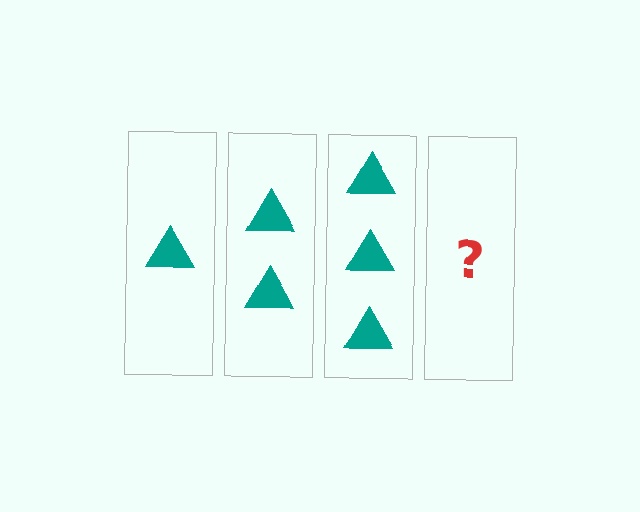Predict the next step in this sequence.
The next step is 4 triangles.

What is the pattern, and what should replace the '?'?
The pattern is that each step adds one more triangle. The '?' should be 4 triangles.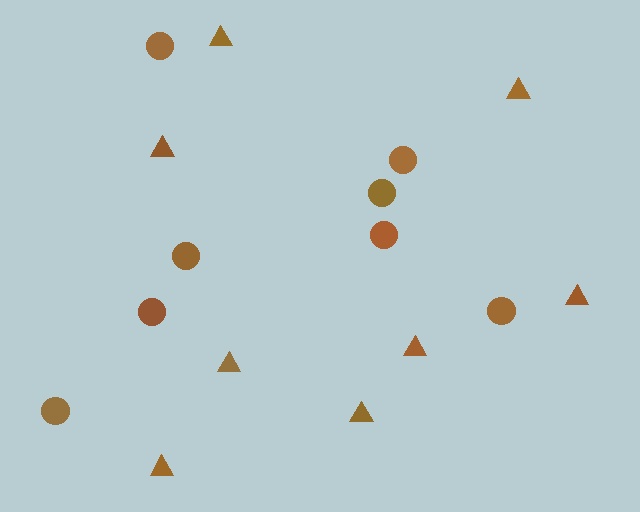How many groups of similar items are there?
There are 2 groups: one group of triangles (8) and one group of circles (8).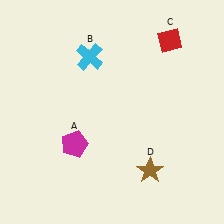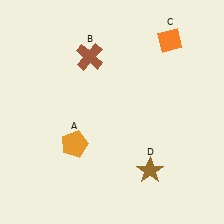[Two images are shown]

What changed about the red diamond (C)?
In Image 1, C is red. In Image 2, it changed to orange.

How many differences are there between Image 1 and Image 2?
There are 3 differences between the two images.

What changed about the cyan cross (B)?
In Image 1, B is cyan. In Image 2, it changed to brown.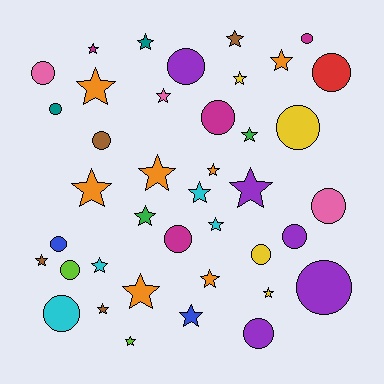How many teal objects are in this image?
There are 2 teal objects.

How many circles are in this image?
There are 17 circles.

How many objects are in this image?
There are 40 objects.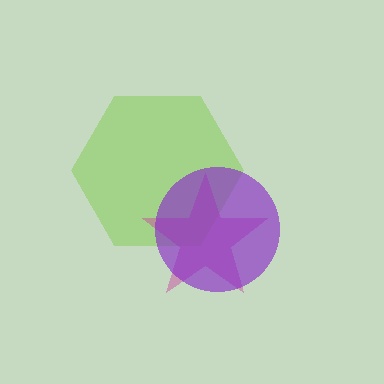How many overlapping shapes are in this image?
There are 3 overlapping shapes in the image.